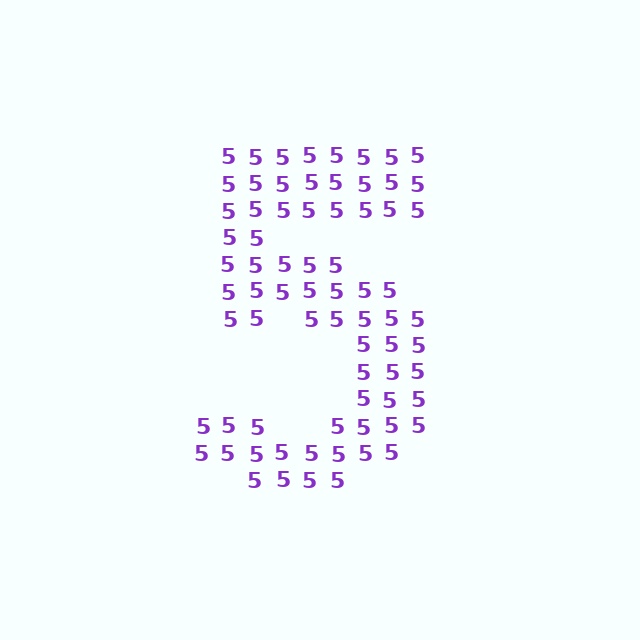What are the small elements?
The small elements are digit 5's.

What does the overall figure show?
The overall figure shows the digit 5.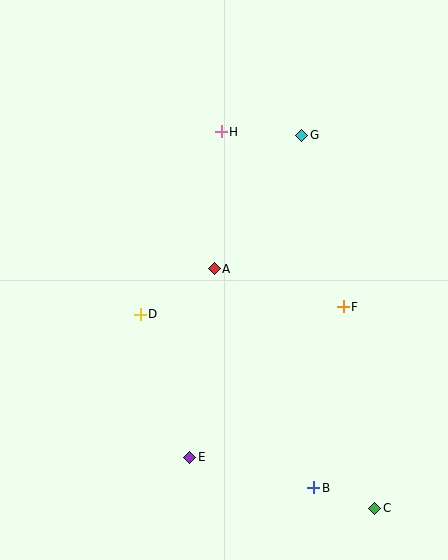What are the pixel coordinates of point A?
Point A is at (214, 269).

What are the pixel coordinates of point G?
Point G is at (302, 135).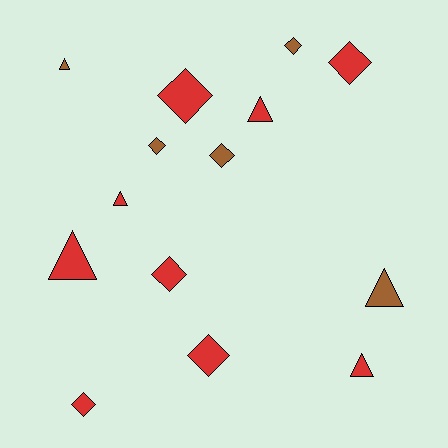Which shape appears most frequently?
Diamond, with 8 objects.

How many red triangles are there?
There are 4 red triangles.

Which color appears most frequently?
Red, with 9 objects.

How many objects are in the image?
There are 14 objects.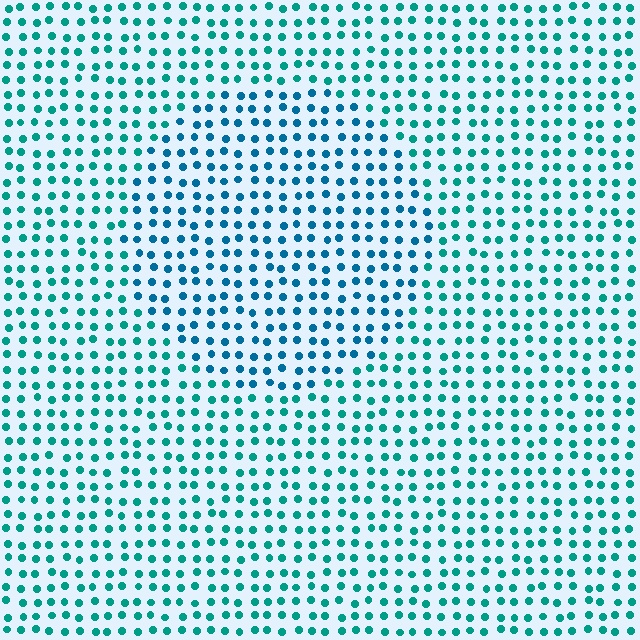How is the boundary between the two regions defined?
The boundary is defined purely by a slight shift in hue (about 26 degrees). Spacing, size, and orientation are identical on both sides.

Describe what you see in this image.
The image is filled with small teal elements in a uniform arrangement. A circle-shaped region is visible where the elements are tinted to a slightly different hue, forming a subtle color boundary.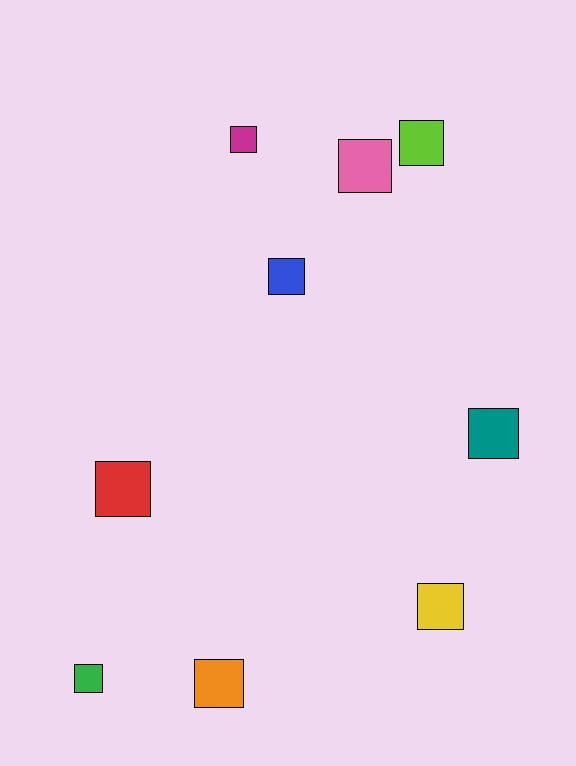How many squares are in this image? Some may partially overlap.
There are 9 squares.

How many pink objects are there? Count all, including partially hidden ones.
There is 1 pink object.